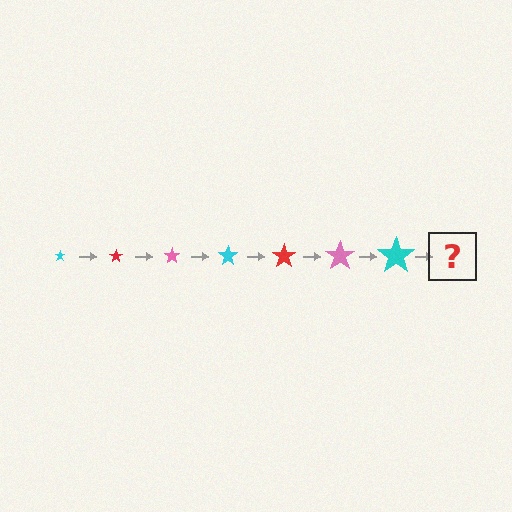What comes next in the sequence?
The next element should be a red star, larger than the previous one.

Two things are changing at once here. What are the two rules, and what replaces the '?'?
The two rules are that the star grows larger each step and the color cycles through cyan, red, and pink. The '?' should be a red star, larger than the previous one.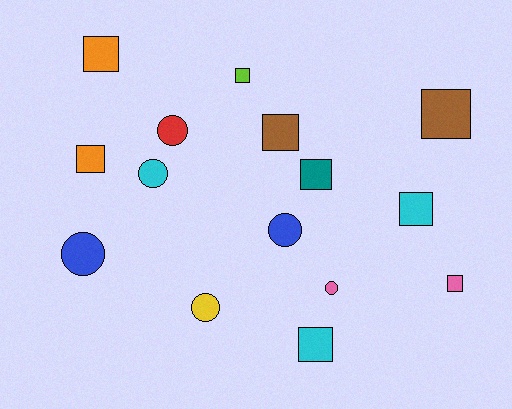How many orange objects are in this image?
There are 2 orange objects.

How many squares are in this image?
There are 9 squares.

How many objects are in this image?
There are 15 objects.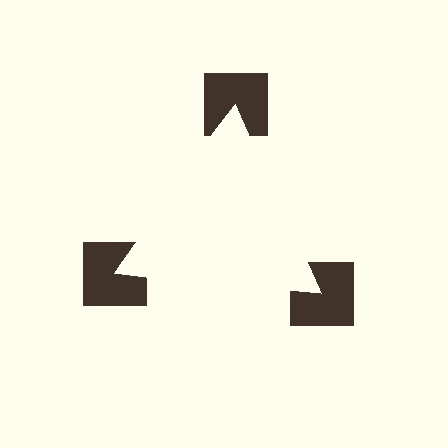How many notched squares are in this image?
There are 3 — one at each vertex of the illusory triangle.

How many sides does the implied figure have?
3 sides.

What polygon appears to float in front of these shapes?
An illusory triangle — its edges are inferred from the aligned wedge cuts in the notched squares, not physically drawn.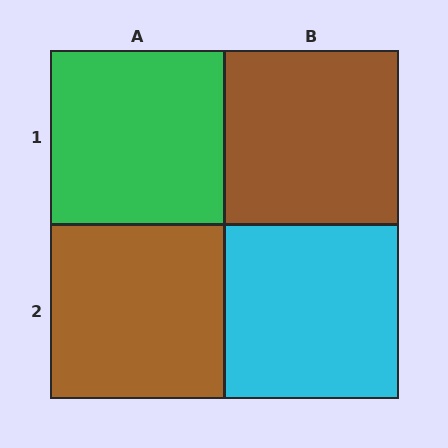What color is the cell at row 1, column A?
Green.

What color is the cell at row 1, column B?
Brown.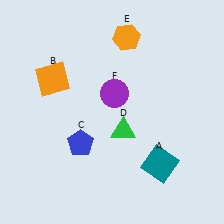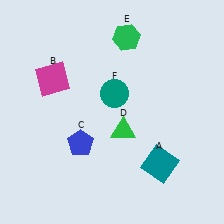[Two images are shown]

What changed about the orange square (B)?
In Image 1, B is orange. In Image 2, it changed to magenta.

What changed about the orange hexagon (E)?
In Image 1, E is orange. In Image 2, it changed to green.